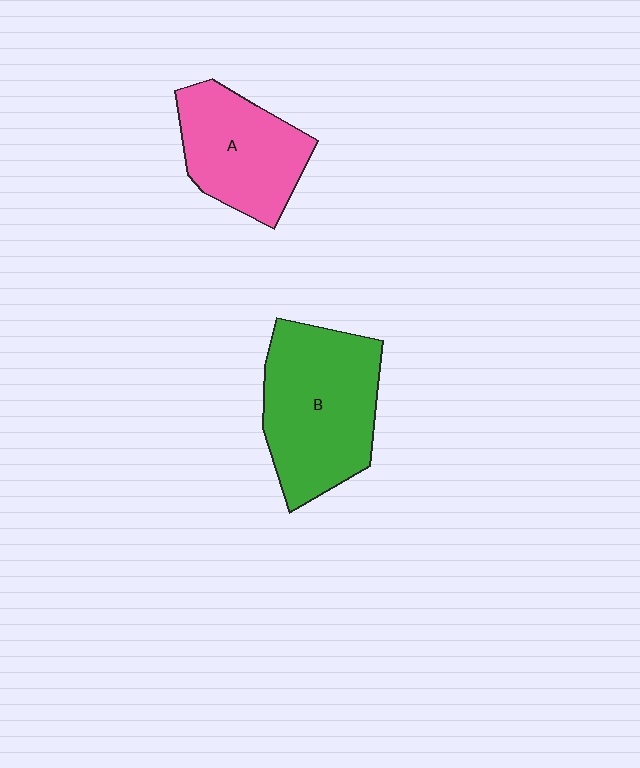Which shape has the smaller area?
Shape A (pink).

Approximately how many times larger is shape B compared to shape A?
Approximately 1.4 times.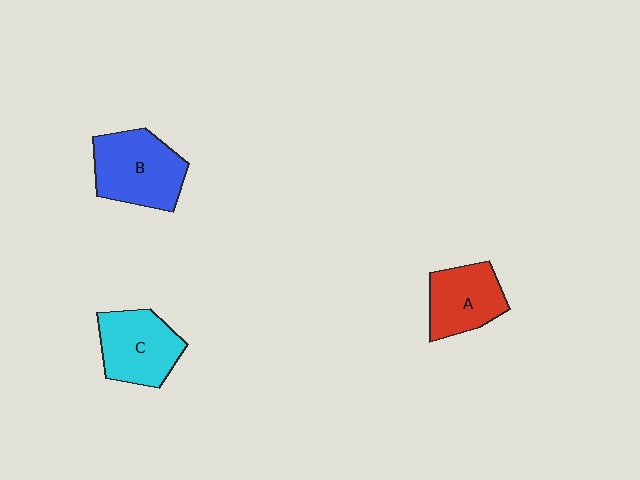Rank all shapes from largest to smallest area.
From largest to smallest: B (blue), C (cyan), A (red).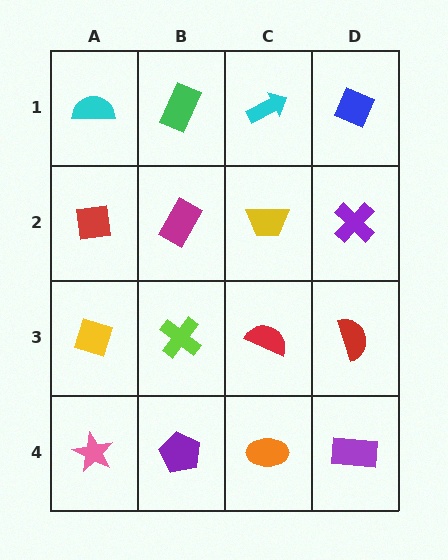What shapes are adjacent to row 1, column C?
A yellow trapezoid (row 2, column C), a green rectangle (row 1, column B), a blue diamond (row 1, column D).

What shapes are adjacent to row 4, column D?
A red semicircle (row 3, column D), an orange ellipse (row 4, column C).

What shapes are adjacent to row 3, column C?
A yellow trapezoid (row 2, column C), an orange ellipse (row 4, column C), a lime cross (row 3, column B), a red semicircle (row 3, column D).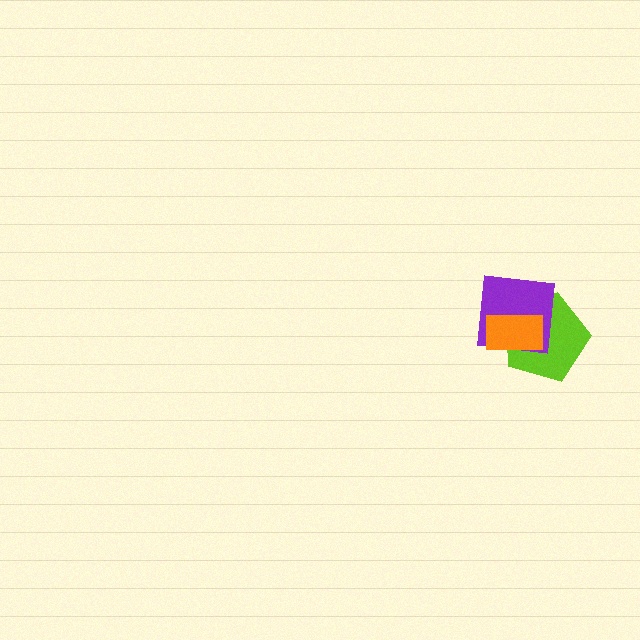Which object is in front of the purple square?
The orange rectangle is in front of the purple square.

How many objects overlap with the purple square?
2 objects overlap with the purple square.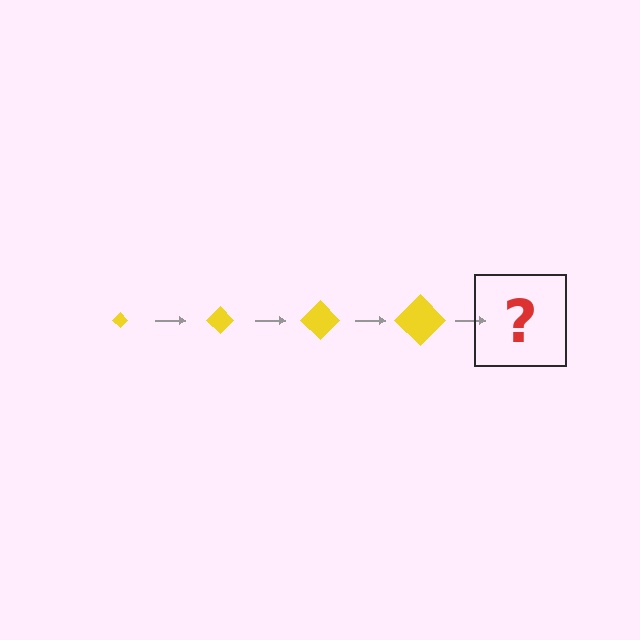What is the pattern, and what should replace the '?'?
The pattern is that the diamond gets progressively larger each step. The '?' should be a yellow diamond, larger than the previous one.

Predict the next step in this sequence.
The next step is a yellow diamond, larger than the previous one.